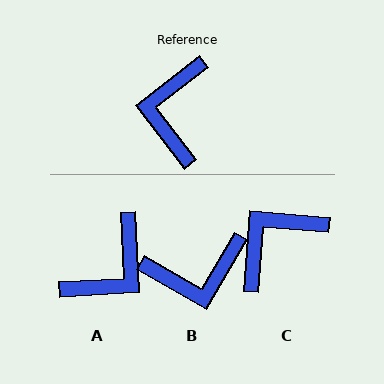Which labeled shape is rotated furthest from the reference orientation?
A, about 145 degrees away.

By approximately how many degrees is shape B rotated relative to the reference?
Approximately 112 degrees counter-clockwise.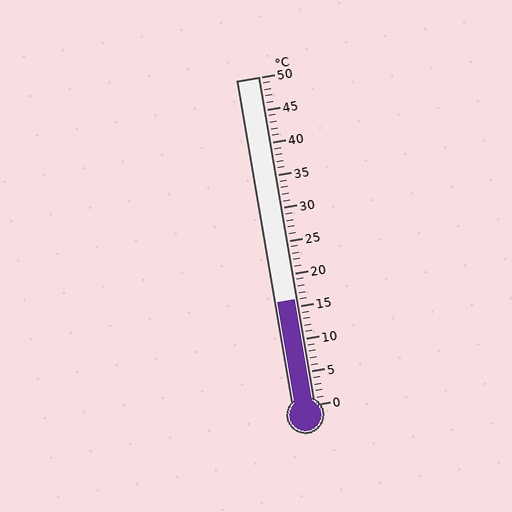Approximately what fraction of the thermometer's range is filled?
The thermometer is filled to approximately 30% of its range.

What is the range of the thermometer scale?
The thermometer scale ranges from 0°C to 50°C.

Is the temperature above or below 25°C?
The temperature is below 25°C.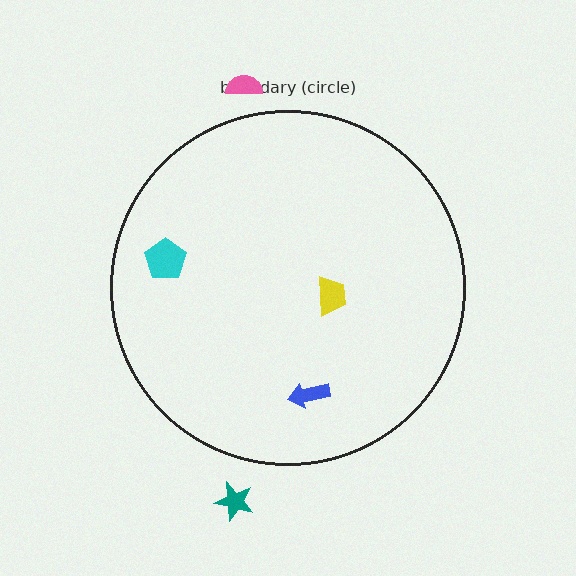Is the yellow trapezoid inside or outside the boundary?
Inside.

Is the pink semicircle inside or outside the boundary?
Outside.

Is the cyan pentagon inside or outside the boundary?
Inside.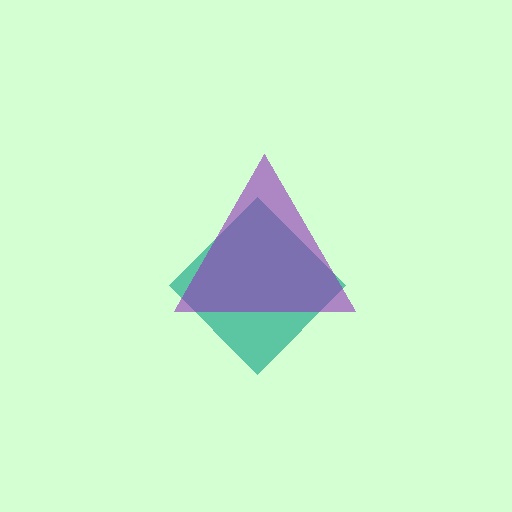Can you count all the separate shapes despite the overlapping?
Yes, there are 2 separate shapes.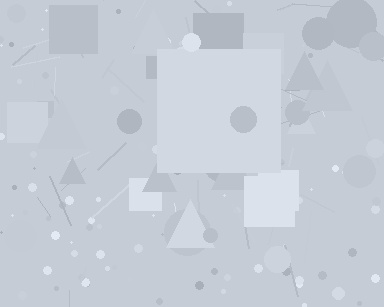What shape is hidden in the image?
A square is hidden in the image.